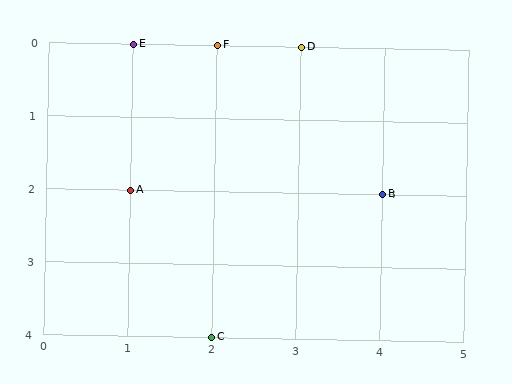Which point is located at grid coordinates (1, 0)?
Point E is at (1, 0).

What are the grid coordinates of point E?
Point E is at grid coordinates (1, 0).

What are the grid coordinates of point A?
Point A is at grid coordinates (1, 2).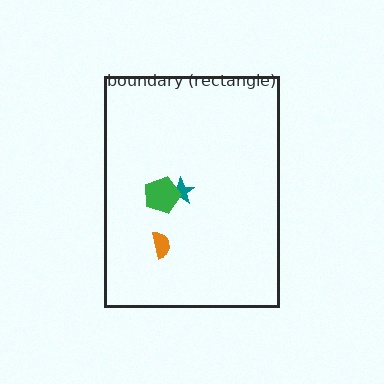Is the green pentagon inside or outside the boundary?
Inside.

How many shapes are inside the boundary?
3 inside, 0 outside.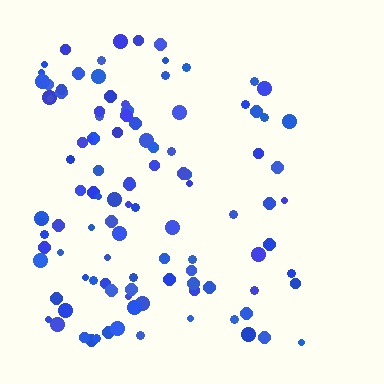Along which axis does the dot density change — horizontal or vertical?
Horizontal.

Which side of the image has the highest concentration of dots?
The left.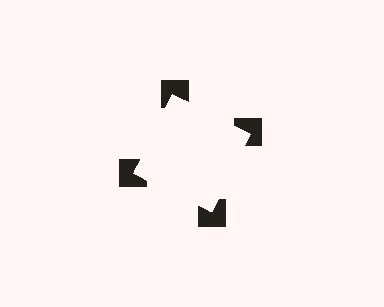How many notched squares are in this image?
There are 4 — one at each vertex of the illusory square.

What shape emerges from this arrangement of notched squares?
An illusory square — its edges are inferred from the aligned wedge cuts in the notched squares, not physically drawn.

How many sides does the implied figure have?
4 sides.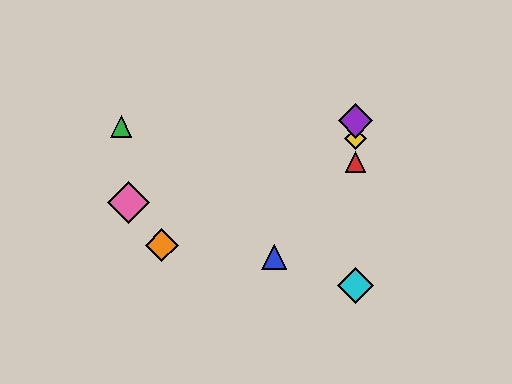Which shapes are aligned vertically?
The red triangle, the yellow diamond, the purple diamond, the cyan diamond are aligned vertically.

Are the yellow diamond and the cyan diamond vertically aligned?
Yes, both are at x≈356.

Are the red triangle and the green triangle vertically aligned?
No, the red triangle is at x≈356 and the green triangle is at x≈121.